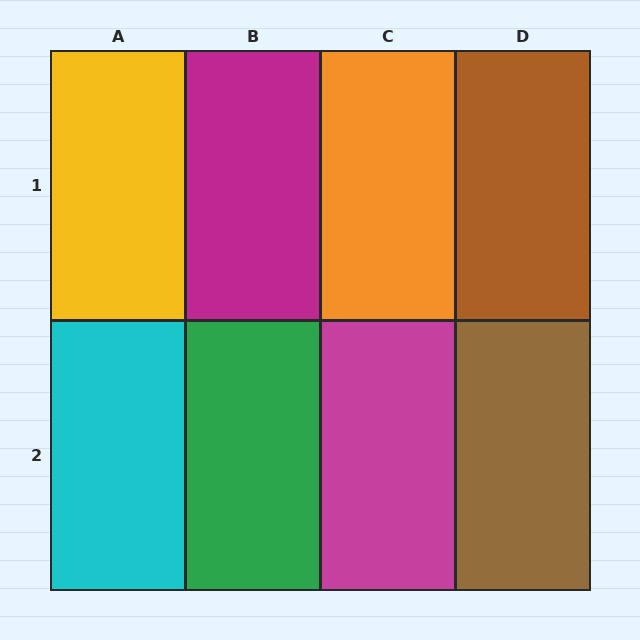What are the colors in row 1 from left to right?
Yellow, magenta, orange, brown.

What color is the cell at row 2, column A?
Cyan.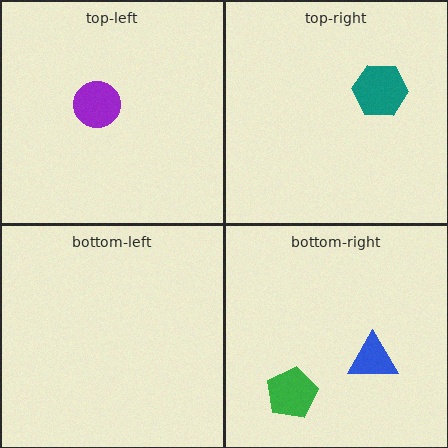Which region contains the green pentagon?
The bottom-right region.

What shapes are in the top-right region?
The teal hexagon.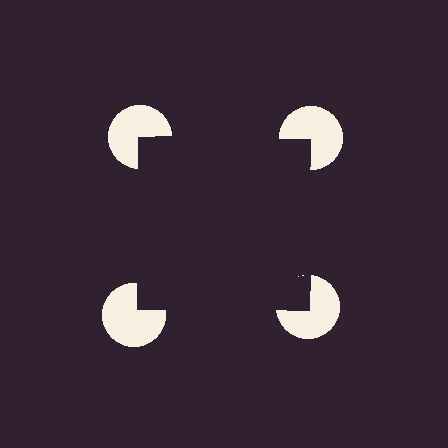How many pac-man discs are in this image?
There are 4 — one at each vertex of the illusory square.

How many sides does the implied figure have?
4 sides.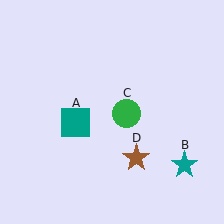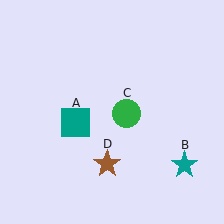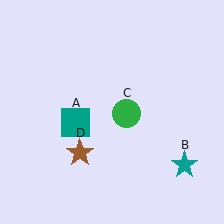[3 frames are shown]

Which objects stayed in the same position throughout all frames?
Teal square (object A) and teal star (object B) and green circle (object C) remained stationary.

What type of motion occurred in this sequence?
The brown star (object D) rotated clockwise around the center of the scene.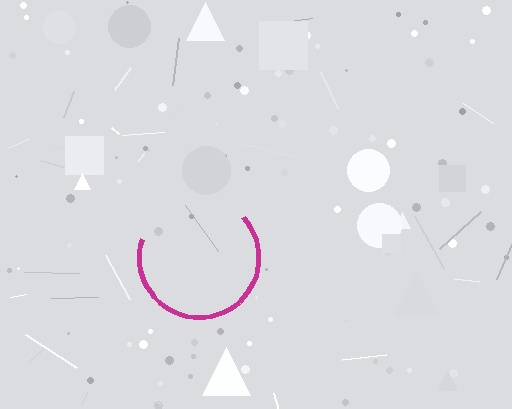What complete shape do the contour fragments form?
The contour fragments form a circle.